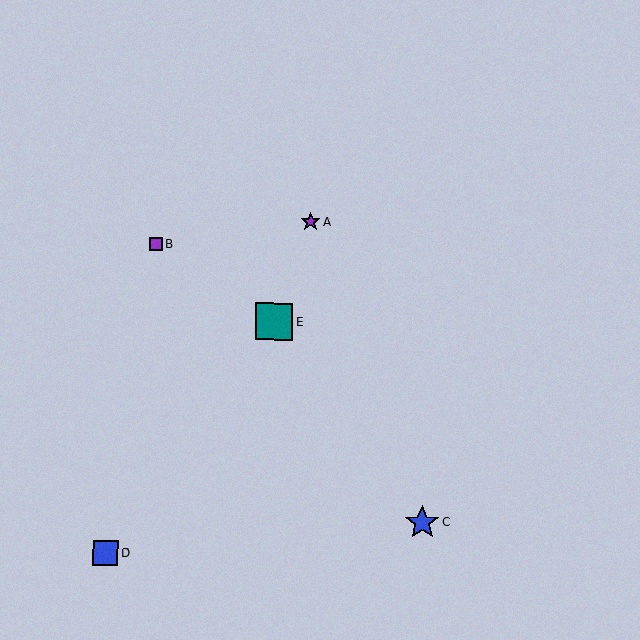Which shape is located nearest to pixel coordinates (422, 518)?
The blue star (labeled C) at (422, 522) is nearest to that location.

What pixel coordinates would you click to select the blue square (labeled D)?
Click at (106, 553) to select the blue square D.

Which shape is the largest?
The teal square (labeled E) is the largest.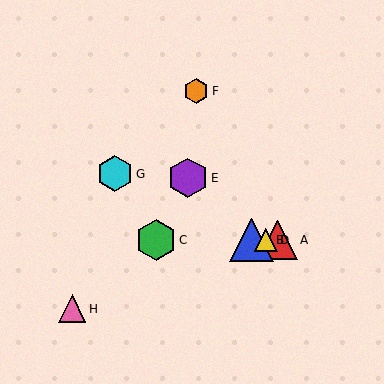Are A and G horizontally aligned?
No, A is at y≈240 and G is at y≈174.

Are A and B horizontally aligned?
Yes, both are at y≈240.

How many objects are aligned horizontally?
4 objects (A, B, C, D) are aligned horizontally.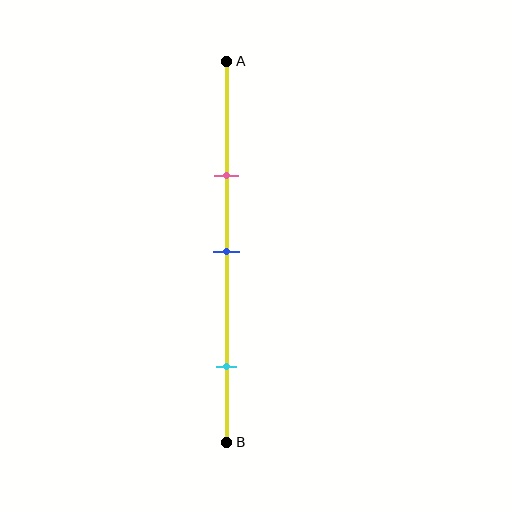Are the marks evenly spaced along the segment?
No, the marks are not evenly spaced.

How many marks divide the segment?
There are 3 marks dividing the segment.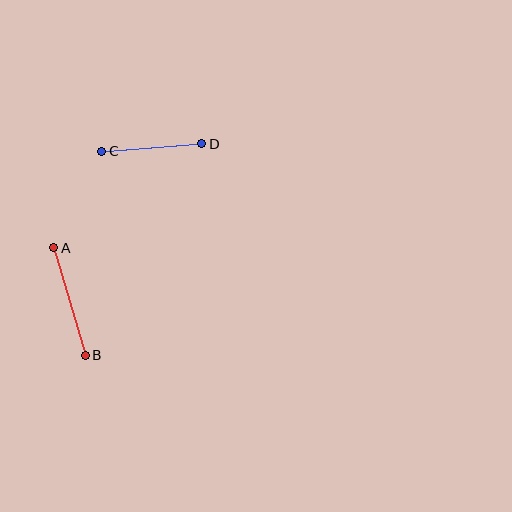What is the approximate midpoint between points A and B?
The midpoint is at approximately (69, 301) pixels.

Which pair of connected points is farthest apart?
Points A and B are farthest apart.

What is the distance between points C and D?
The distance is approximately 101 pixels.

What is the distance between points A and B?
The distance is approximately 112 pixels.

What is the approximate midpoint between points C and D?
The midpoint is at approximately (152, 148) pixels.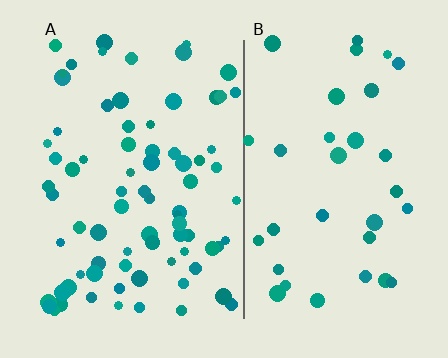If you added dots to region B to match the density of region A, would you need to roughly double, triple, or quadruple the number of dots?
Approximately double.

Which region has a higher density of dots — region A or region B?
A (the left).